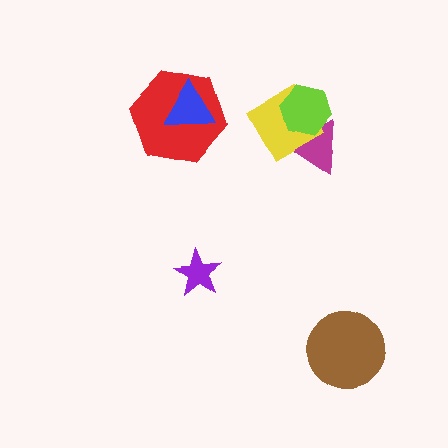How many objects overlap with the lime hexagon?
2 objects overlap with the lime hexagon.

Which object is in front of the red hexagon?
The blue triangle is in front of the red hexagon.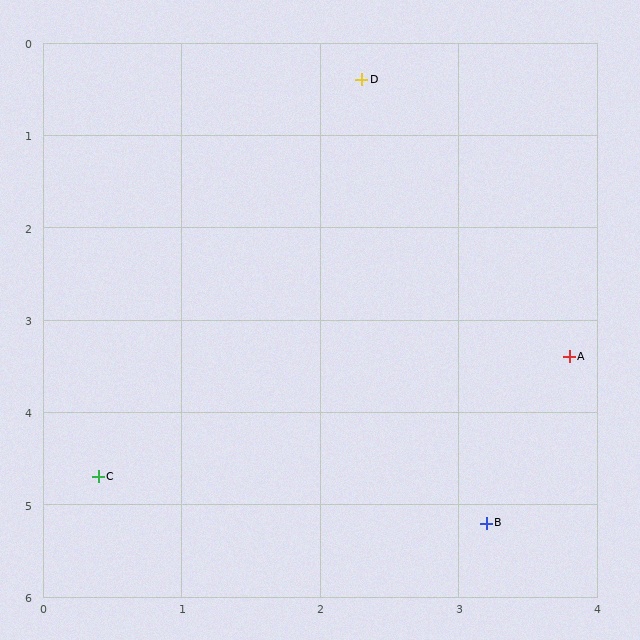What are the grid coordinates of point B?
Point B is at approximately (3.2, 5.2).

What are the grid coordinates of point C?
Point C is at approximately (0.4, 4.7).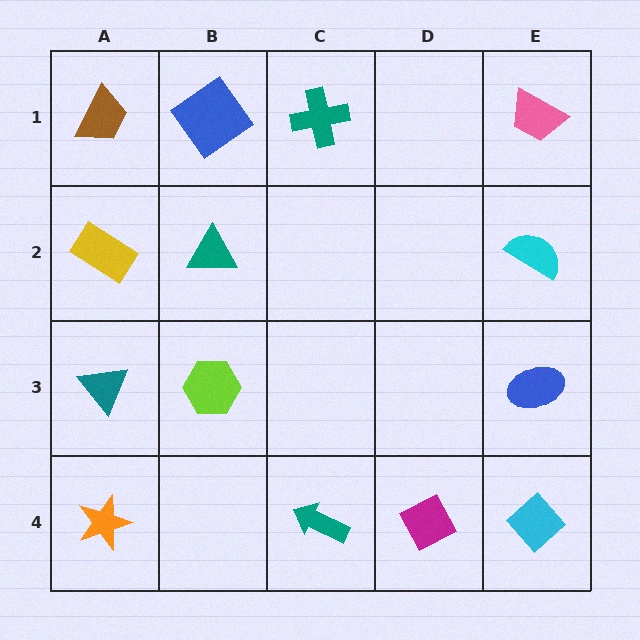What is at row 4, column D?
A magenta diamond.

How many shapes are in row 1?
4 shapes.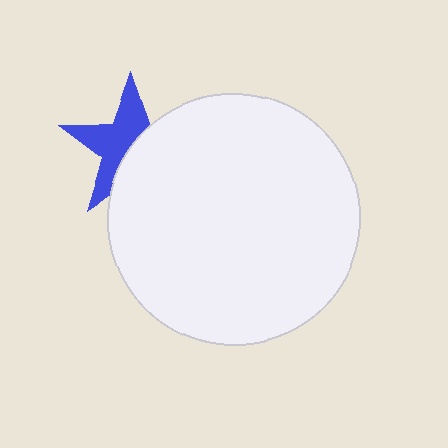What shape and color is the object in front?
The object in front is a white circle.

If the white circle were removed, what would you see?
You would see the complete blue star.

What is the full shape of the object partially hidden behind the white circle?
The partially hidden object is a blue star.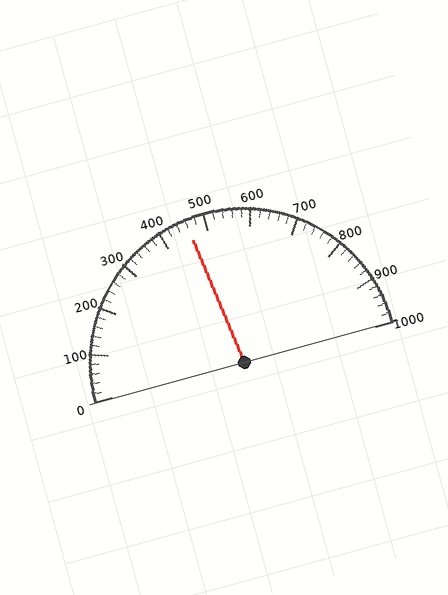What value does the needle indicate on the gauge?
The needle indicates approximately 460.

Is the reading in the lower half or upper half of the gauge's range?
The reading is in the lower half of the range (0 to 1000).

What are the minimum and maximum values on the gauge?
The gauge ranges from 0 to 1000.